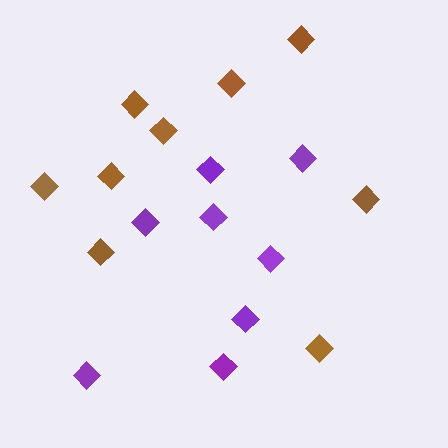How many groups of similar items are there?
There are 2 groups: one group of brown diamonds (9) and one group of purple diamonds (8).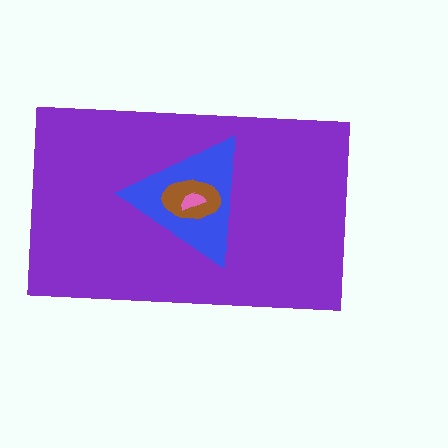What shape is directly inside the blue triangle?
The brown ellipse.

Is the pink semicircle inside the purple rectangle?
Yes.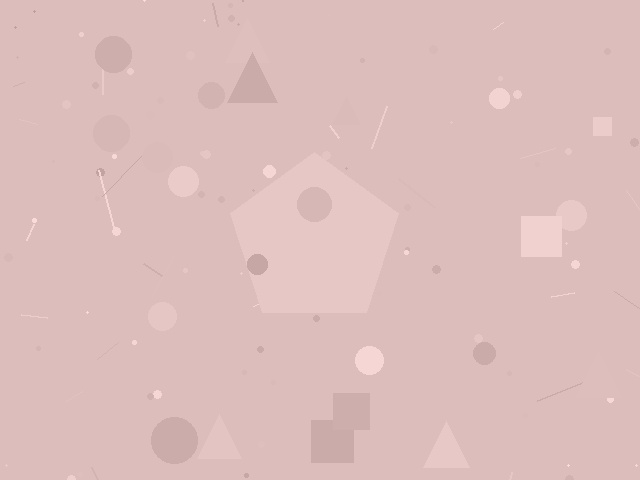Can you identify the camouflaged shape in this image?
The camouflaged shape is a pentagon.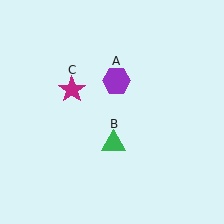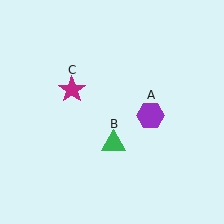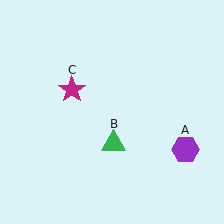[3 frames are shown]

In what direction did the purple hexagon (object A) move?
The purple hexagon (object A) moved down and to the right.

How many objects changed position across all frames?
1 object changed position: purple hexagon (object A).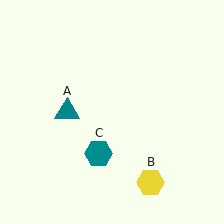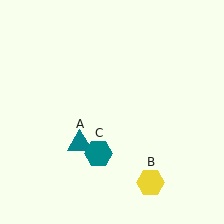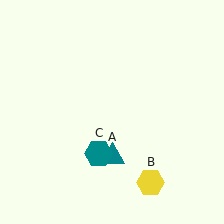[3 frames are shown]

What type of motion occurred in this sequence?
The teal triangle (object A) rotated counterclockwise around the center of the scene.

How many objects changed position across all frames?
1 object changed position: teal triangle (object A).